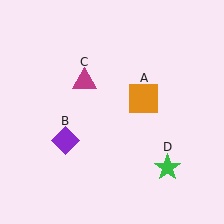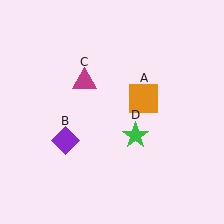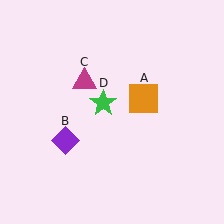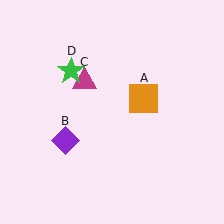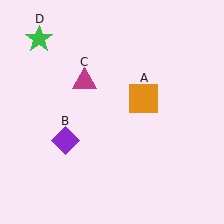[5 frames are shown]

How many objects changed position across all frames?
1 object changed position: green star (object D).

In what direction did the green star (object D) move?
The green star (object D) moved up and to the left.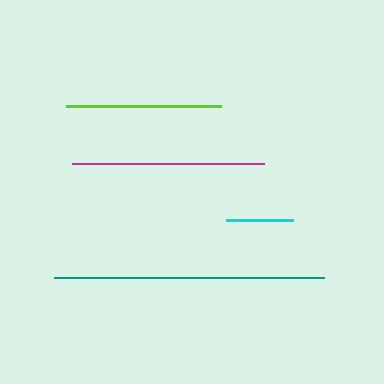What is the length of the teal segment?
The teal segment is approximately 270 pixels long.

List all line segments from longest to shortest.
From longest to shortest: teal, magenta, lime, cyan.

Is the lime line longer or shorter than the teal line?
The teal line is longer than the lime line.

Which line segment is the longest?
The teal line is the longest at approximately 270 pixels.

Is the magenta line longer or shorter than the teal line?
The teal line is longer than the magenta line.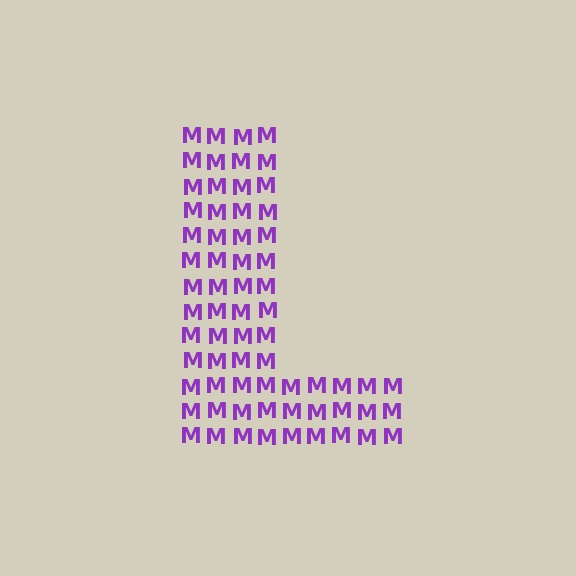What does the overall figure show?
The overall figure shows the letter L.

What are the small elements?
The small elements are letter M's.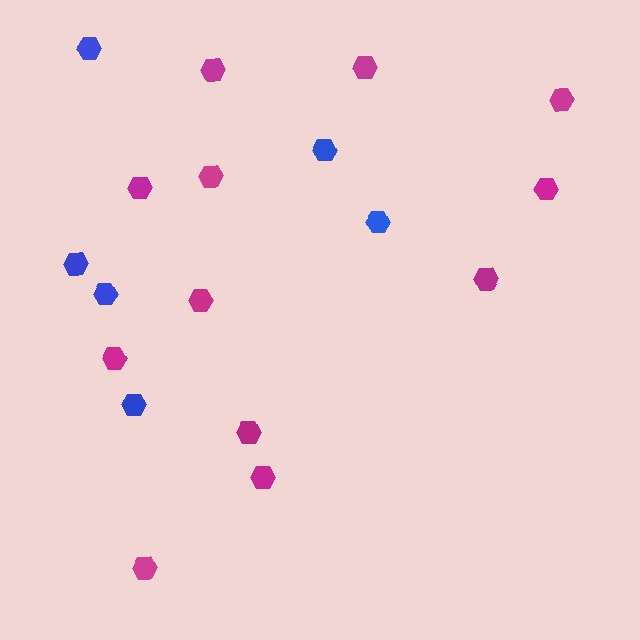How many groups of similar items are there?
There are 2 groups: one group of magenta hexagons (12) and one group of blue hexagons (6).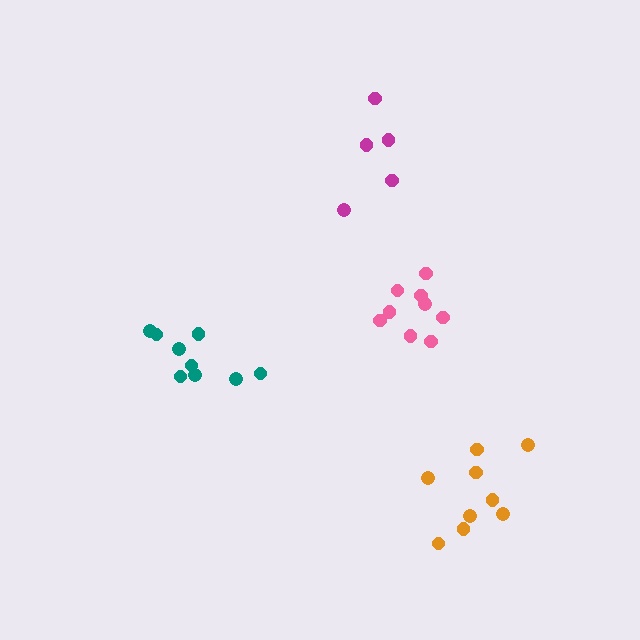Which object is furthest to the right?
The orange cluster is rightmost.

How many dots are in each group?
Group 1: 5 dots, Group 2: 9 dots, Group 3: 9 dots, Group 4: 9 dots (32 total).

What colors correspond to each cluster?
The clusters are colored: magenta, orange, teal, pink.